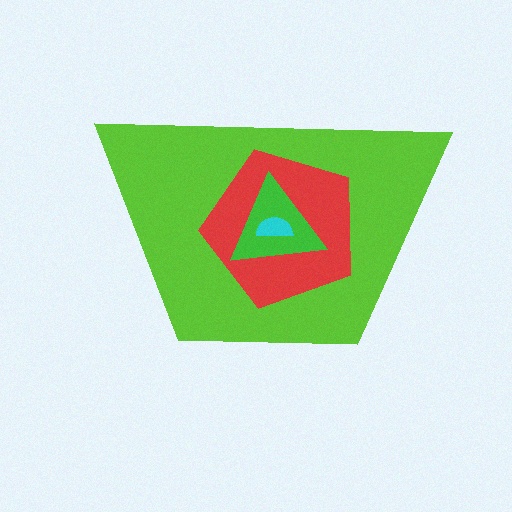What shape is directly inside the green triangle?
The cyan semicircle.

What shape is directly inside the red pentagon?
The green triangle.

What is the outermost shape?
The lime trapezoid.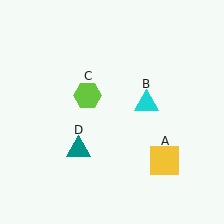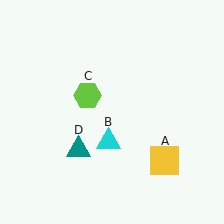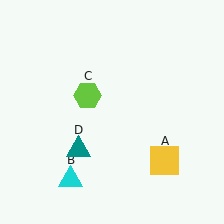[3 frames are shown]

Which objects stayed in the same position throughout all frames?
Yellow square (object A) and lime hexagon (object C) and teal triangle (object D) remained stationary.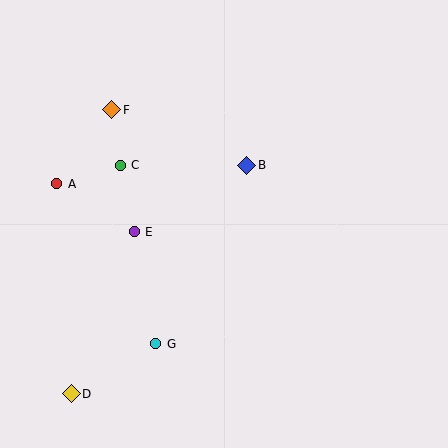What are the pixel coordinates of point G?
Point G is at (156, 344).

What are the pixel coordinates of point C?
Point C is at (120, 165).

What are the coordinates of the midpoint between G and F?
The midpoint between G and F is at (134, 227).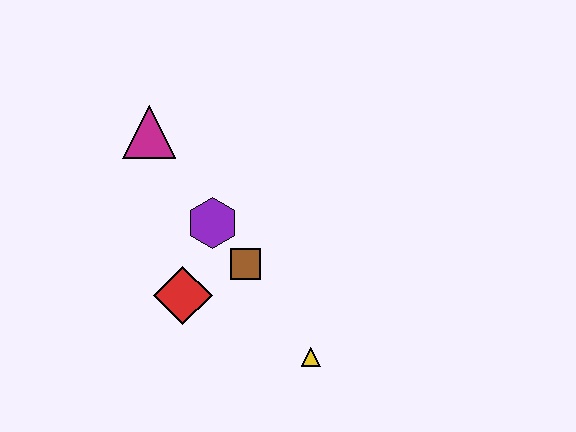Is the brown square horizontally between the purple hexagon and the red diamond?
No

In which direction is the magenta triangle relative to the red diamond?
The magenta triangle is above the red diamond.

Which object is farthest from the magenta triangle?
The yellow triangle is farthest from the magenta triangle.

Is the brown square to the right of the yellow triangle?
No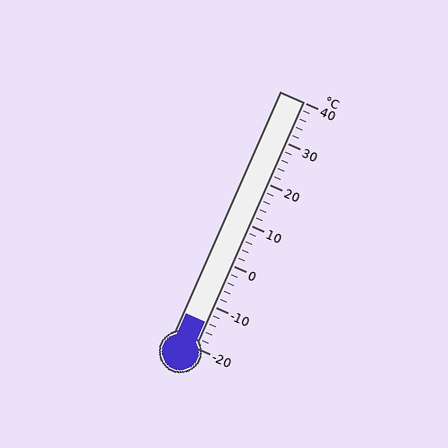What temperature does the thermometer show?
The thermometer shows approximately -14°C.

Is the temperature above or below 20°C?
The temperature is below 20°C.